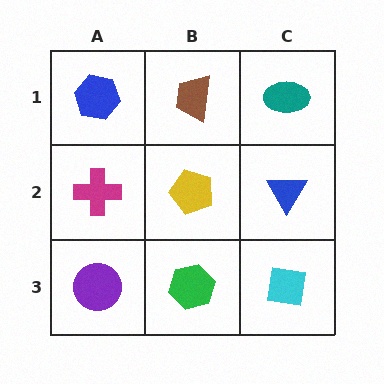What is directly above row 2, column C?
A teal ellipse.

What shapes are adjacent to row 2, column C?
A teal ellipse (row 1, column C), a cyan square (row 3, column C), a yellow pentagon (row 2, column B).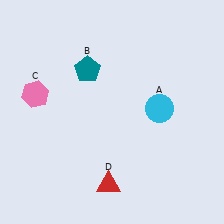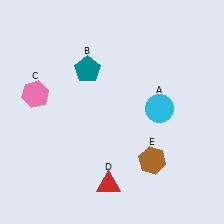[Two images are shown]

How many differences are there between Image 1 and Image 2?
There is 1 difference between the two images.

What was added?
A brown hexagon (E) was added in Image 2.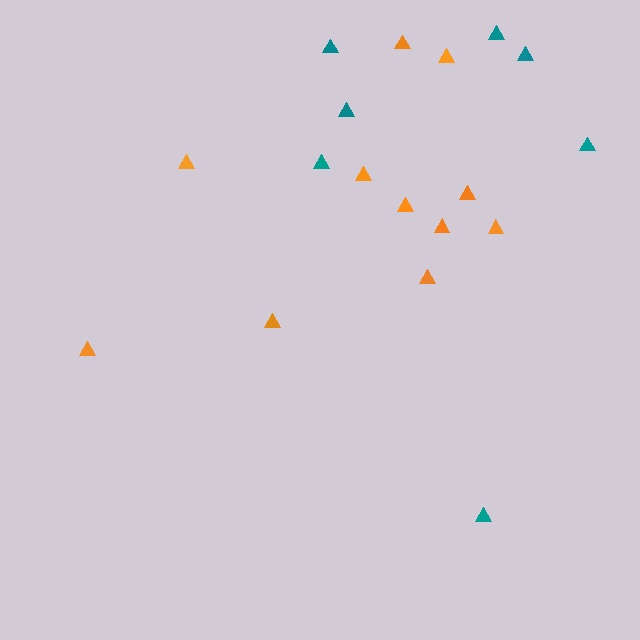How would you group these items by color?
There are 2 groups: one group of teal triangles (7) and one group of orange triangles (11).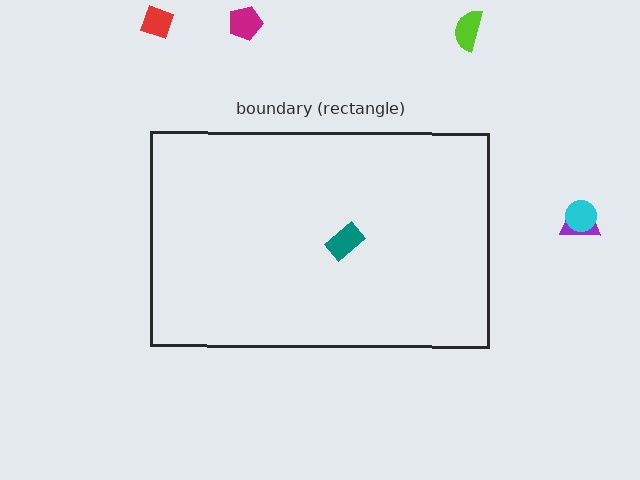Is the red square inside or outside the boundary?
Outside.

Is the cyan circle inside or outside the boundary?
Outside.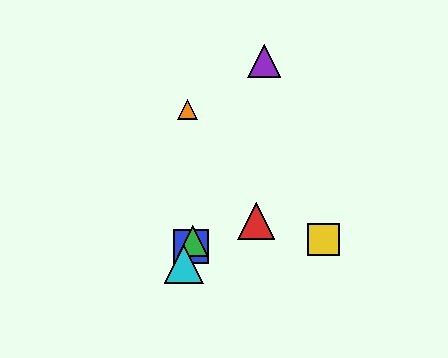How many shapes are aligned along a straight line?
4 shapes (the blue square, the green triangle, the purple triangle, the cyan triangle) are aligned along a straight line.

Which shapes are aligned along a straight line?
The blue square, the green triangle, the purple triangle, the cyan triangle are aligned along a straight line.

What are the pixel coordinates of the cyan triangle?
The cyan triangle is at (184, 264).